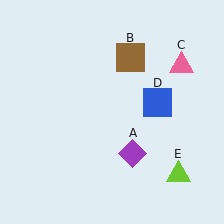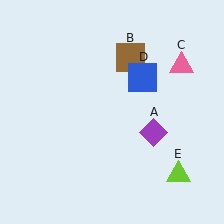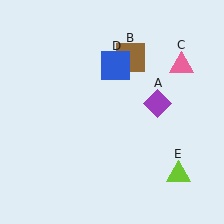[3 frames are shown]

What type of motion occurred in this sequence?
The purple diamond (object A), blue square (object D) rotated counterclockwise around the center of the scene.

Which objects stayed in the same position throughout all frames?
Brown square (object B) and pink triangle (object C) and lime triangle (object E) remained stationary.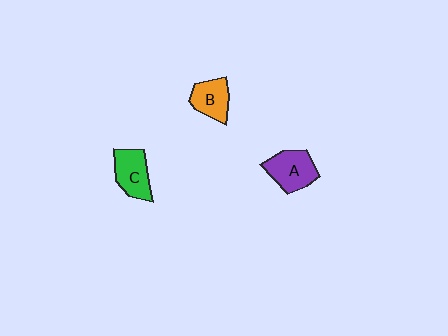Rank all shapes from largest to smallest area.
From largest to smallest: A (purple), C (green), B (orange).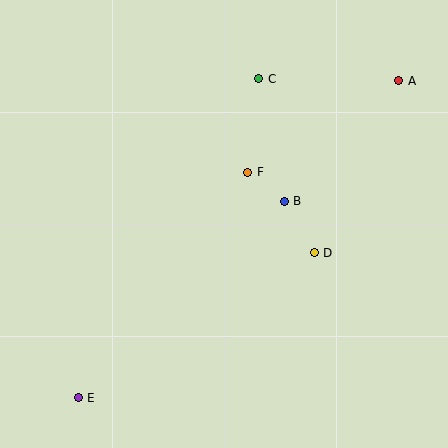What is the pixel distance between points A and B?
The distance between A and B is 166 pixels.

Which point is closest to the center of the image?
Point F at (248, 172) is closest to the center.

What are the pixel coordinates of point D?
Point D is at (314, 253).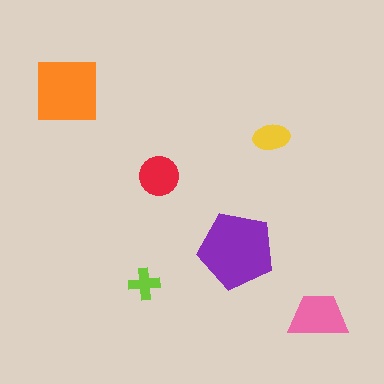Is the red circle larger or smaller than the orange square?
Smaller.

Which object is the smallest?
The lime cross.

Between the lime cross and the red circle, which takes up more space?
The red circle.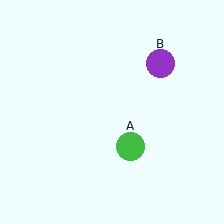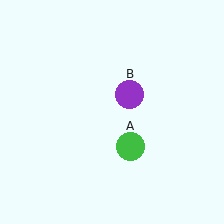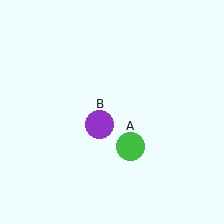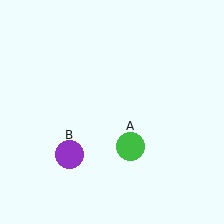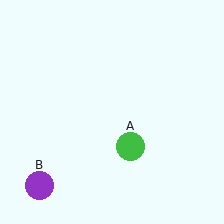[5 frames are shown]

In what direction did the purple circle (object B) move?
The purple circle (object B) moved down and to the left.